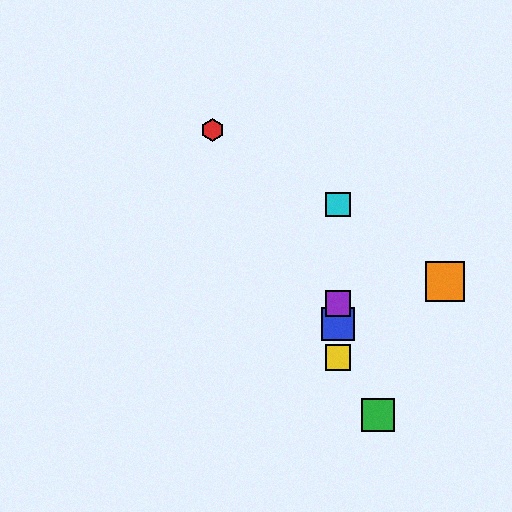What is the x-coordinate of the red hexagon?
The red hexagon is at x≈212.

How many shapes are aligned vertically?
4 shapes (the blue square, the yellow square, the purple square, the cyan square) are aligned vertically.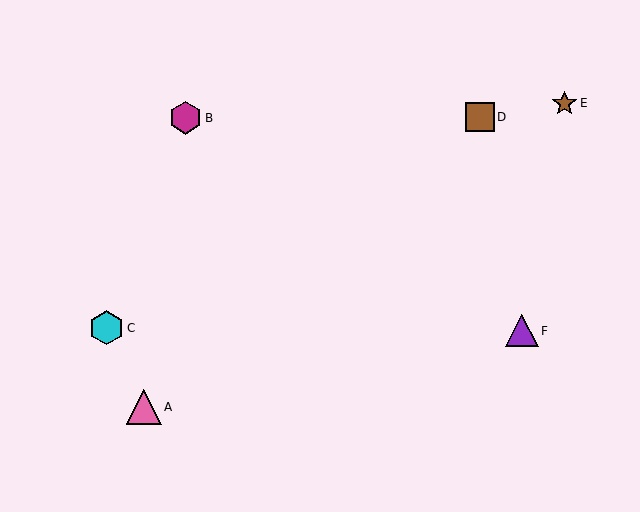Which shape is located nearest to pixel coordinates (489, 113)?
The brown square (labeled D) at (480, 117) is nearest to that location.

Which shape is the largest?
The pink triangle (labeled A) is the largest.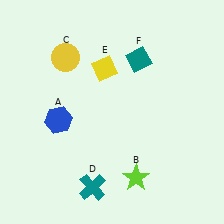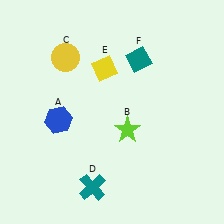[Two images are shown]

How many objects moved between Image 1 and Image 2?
1 object moved between the two images.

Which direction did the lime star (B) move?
The lime star (B) moved up.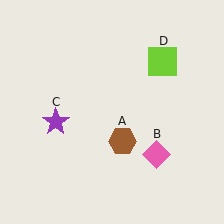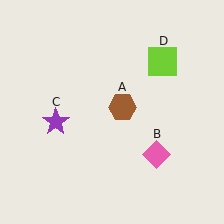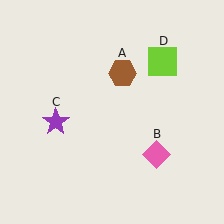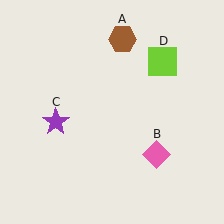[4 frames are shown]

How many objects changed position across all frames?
1 object changed position: brown hexagon (object A).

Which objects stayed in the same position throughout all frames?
Pink diamond (object B) and purple star (object C) and lime square (object D) remained stationary.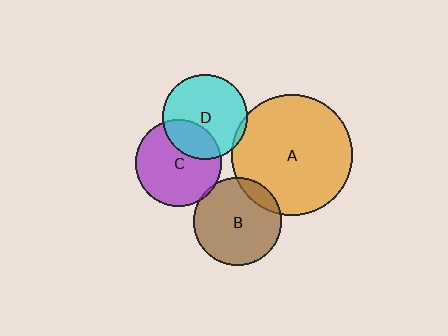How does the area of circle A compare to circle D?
Approximately 2.0 times.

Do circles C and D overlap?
Yes.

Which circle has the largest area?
Circle A (orange).